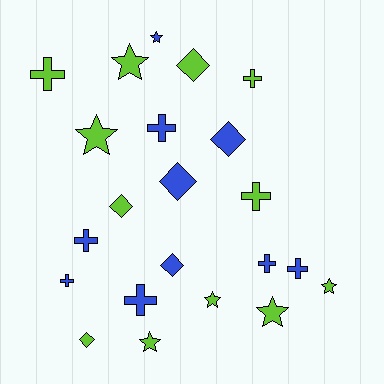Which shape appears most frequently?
Cross, with 9 objects.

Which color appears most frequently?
Lime, with 12 objects.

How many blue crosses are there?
There are 6 blue crosses.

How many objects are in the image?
There are 22 objects.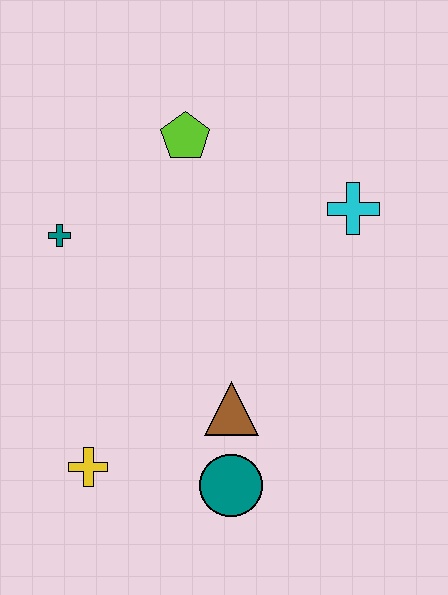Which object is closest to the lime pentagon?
The teal cross is closest to the lime pentagon.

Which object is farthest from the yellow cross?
The cyan cross is farthest from the yellow cross.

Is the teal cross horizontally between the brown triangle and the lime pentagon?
No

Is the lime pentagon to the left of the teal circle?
Yes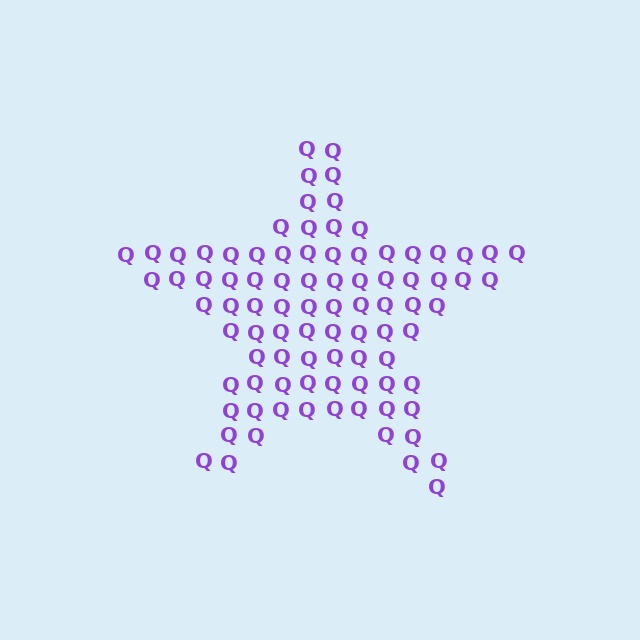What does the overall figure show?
The overall figure shows a star.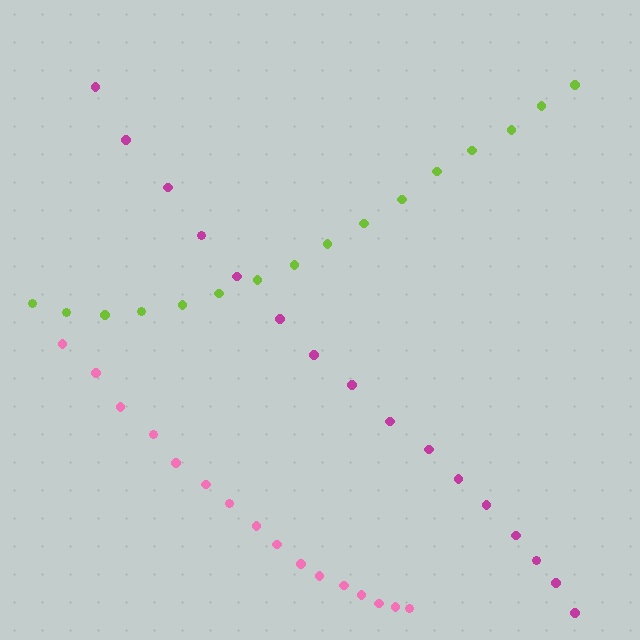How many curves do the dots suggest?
There are 3 distinct paths.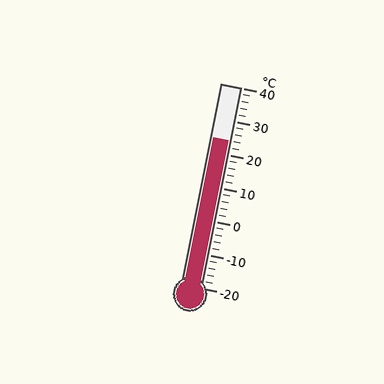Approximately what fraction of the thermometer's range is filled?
The thermometer is filled to approximately 75% of its range.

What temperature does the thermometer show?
The thermometer shows approximately 24°C.